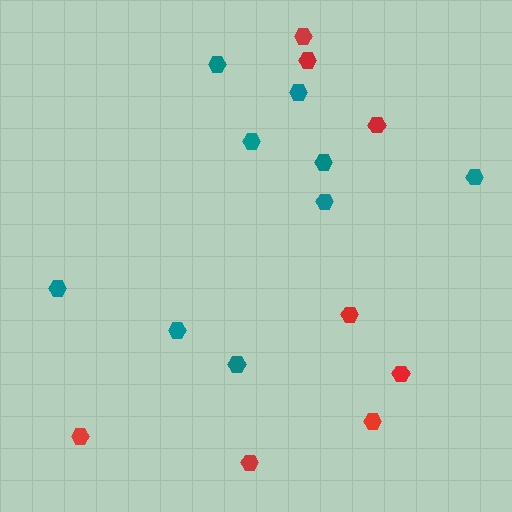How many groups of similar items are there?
There are 2 groups: one group of teal hexagons (9) and one group of red hexagons (8).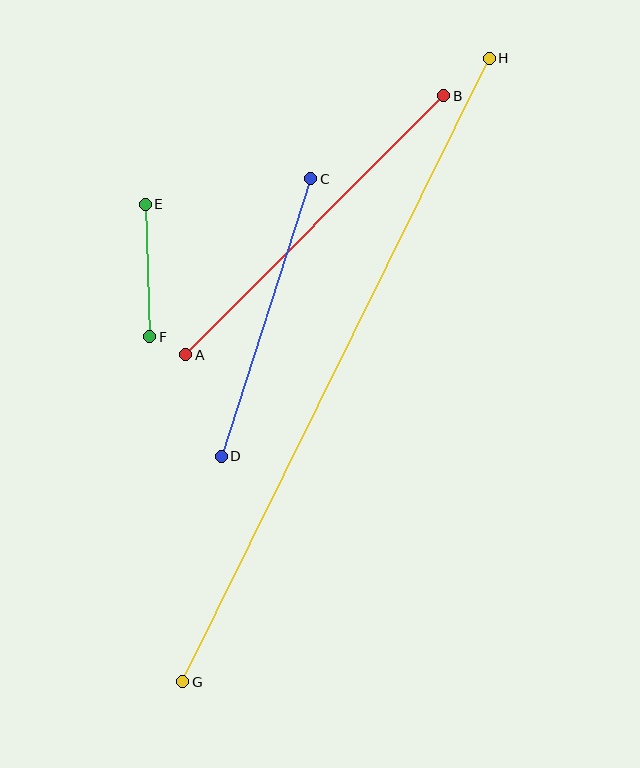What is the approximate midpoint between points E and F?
The midpoint is at approximately (148, 271) pixels.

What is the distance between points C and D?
The distance is approximately 291 pixels.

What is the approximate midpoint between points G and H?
The midpoint is at approximately (336, 370) pixels.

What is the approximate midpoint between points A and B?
The midpoint is at approximately (315, 225) pixels.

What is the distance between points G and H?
The distance is approximately 695 pixels.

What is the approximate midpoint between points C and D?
The midpoint is at approximately (266, 317) pixels.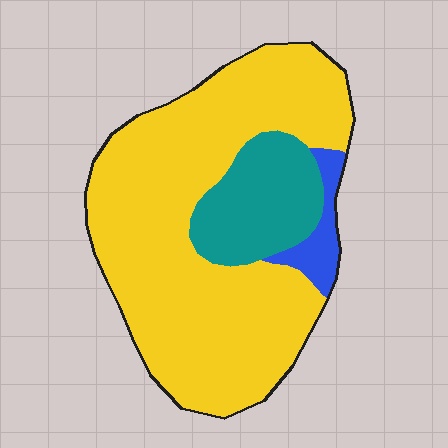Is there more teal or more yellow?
Yellow.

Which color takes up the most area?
Yellow, at roughly 75%.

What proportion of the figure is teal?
Teal covers roughly 20% of the figure.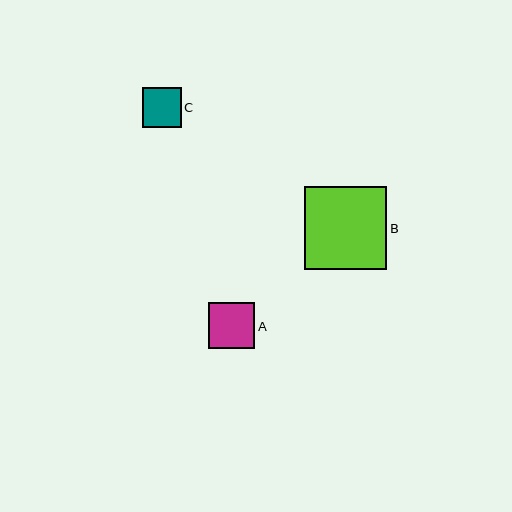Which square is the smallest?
Square C is the smallest with a size of approximately 39 pixels.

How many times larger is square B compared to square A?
Square B is approximately 1.8 times the size of square A.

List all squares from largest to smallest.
From largest to smallest: B, A, C.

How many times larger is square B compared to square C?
Square B is approximately 2.1 times the size of square C.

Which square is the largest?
Square B is the largest with a size of approximately 82 pixels.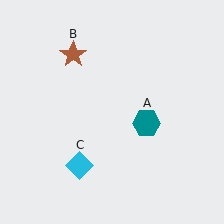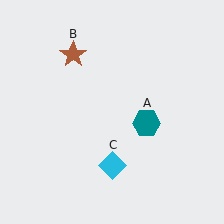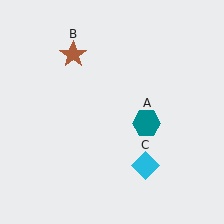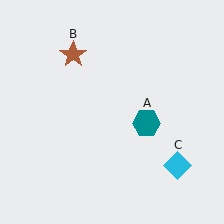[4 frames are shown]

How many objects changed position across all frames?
1 object changed position: cyan diamond (object C).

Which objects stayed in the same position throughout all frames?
Teal hexagon (object A) and brown star (object B) remained stationary.